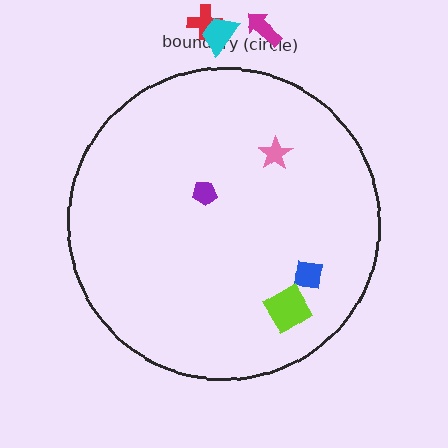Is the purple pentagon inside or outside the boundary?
Inside.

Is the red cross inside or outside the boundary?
Outside.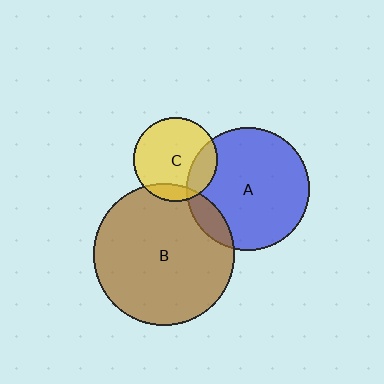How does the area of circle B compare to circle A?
Approximately 1.3 times.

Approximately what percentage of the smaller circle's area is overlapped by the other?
Approximately 10%.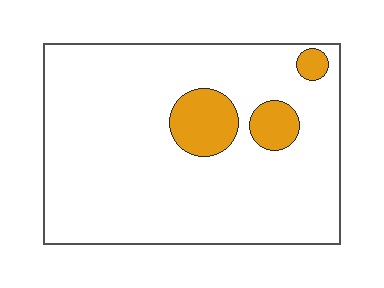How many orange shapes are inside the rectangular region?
3.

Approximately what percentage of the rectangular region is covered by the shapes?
Approximately 10%.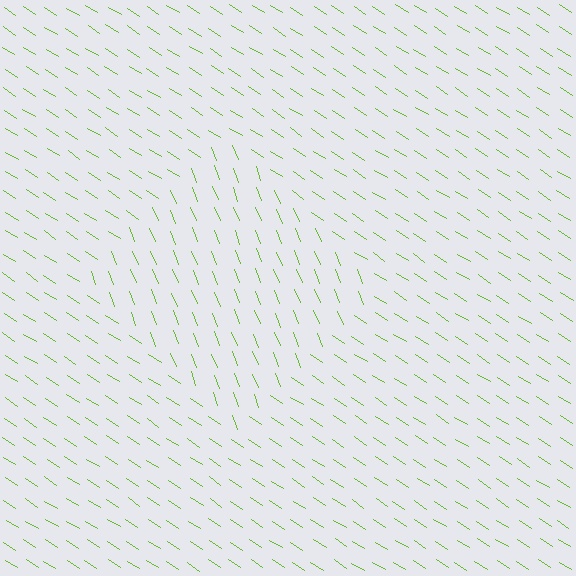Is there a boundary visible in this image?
Yes, there is a texture boundary formed by a change in line orientation.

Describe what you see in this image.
The image is filled with small lime line segments. A diamond region in the image has lines oriented differently from the surrounding lines, creating a visible texture boundary.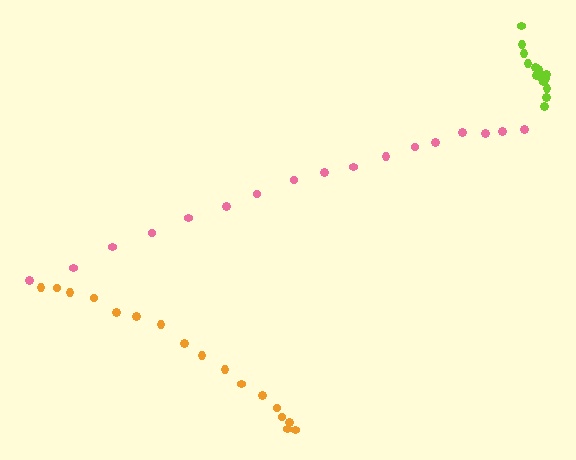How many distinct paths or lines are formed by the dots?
There are 3 distinct paths.